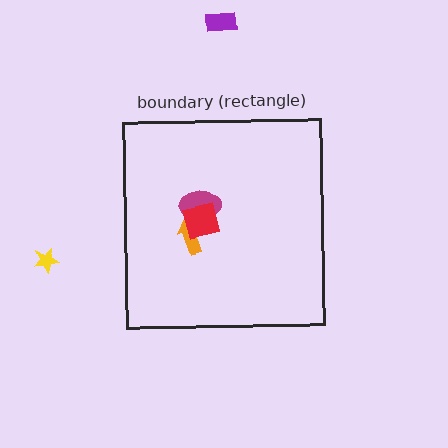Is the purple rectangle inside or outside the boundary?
Outside.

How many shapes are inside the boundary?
3 inside, 2 outside.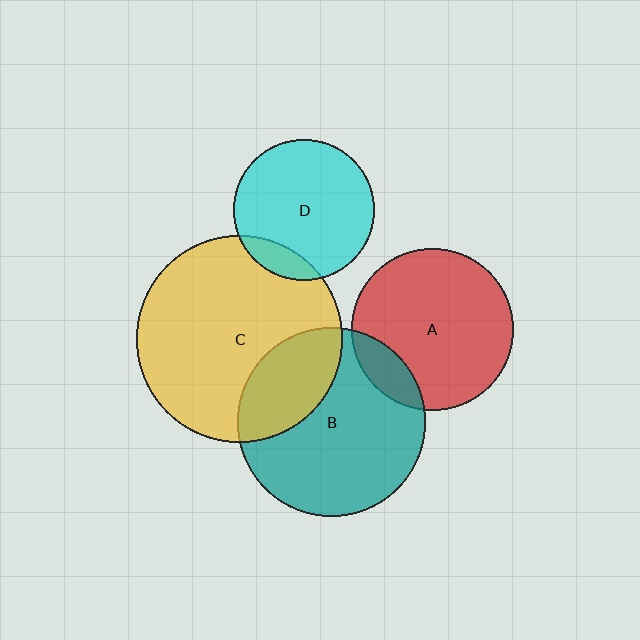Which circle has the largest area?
Circle C (yellow).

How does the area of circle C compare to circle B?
Approximately 1.2 times.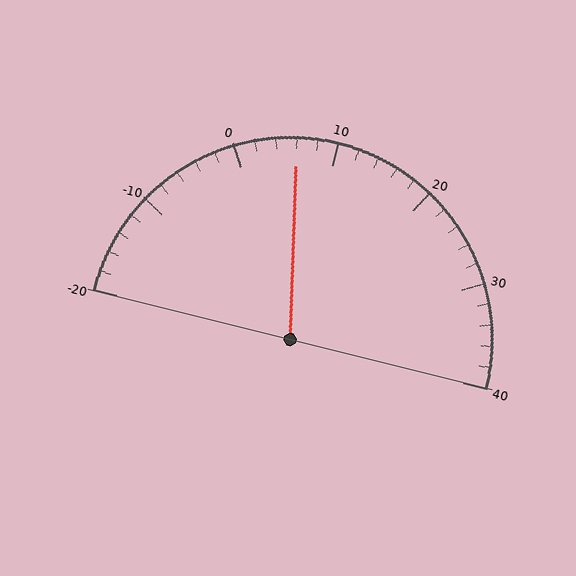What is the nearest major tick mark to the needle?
The nearest major tick mark is 10.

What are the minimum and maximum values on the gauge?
The gauge ranges from -20 to 40.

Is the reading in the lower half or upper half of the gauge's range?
The reading is in the lower half of the range (-20 to 40).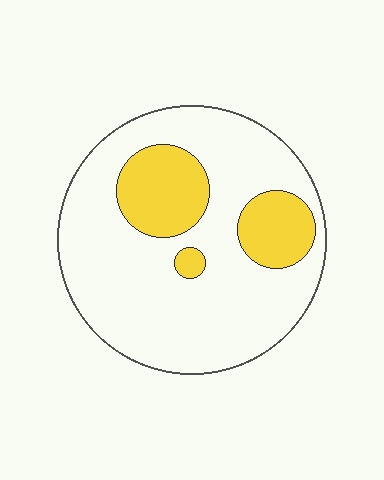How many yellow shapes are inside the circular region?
3.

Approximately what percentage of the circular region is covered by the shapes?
Approximately 20%.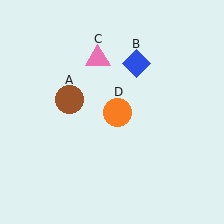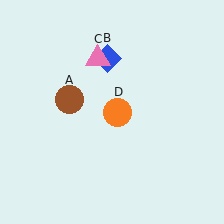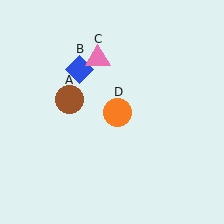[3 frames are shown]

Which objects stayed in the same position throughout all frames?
Brown circle (object A) and pink triangle (object C) and orange circle (object D) remained stationary.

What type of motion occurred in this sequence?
The blue diamond (object B) rotated counterclockwise around the center of the scene.